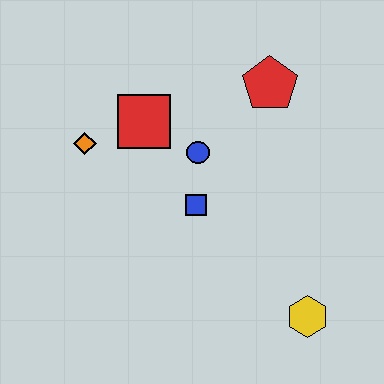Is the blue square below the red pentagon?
Yes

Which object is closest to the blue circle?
The blue square is closest to the blue circle.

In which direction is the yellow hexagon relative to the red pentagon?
The yellow hexagon is below the red pentagon.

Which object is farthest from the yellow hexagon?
The orange diamond is farthest from the yellow hexagon.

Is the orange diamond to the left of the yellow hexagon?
Yes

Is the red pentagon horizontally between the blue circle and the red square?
No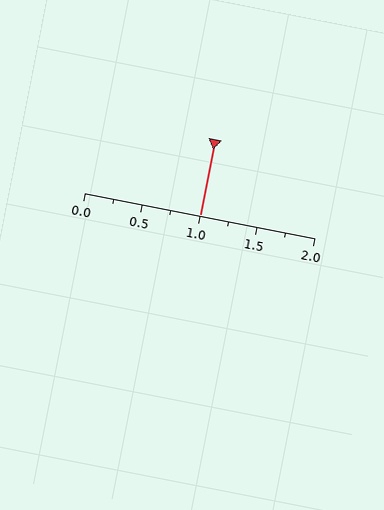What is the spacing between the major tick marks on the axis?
The major ticks are spaced 0.5 apart.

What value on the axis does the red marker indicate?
The marker indicates approximately 1.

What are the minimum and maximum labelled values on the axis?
The axis runs from 0.0 to 2.0.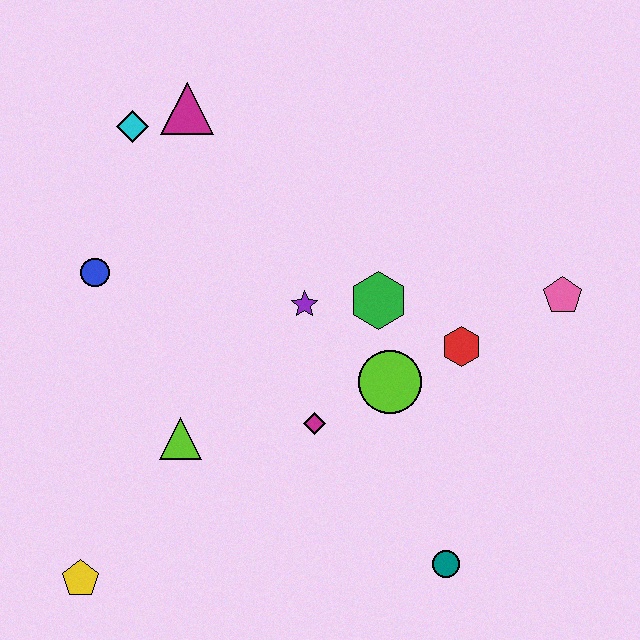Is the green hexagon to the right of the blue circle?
Yes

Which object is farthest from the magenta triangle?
The teal circle is farthest from the magenta triangle.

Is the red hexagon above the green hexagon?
No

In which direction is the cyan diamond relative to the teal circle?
The cyan diamond is above the teal circle.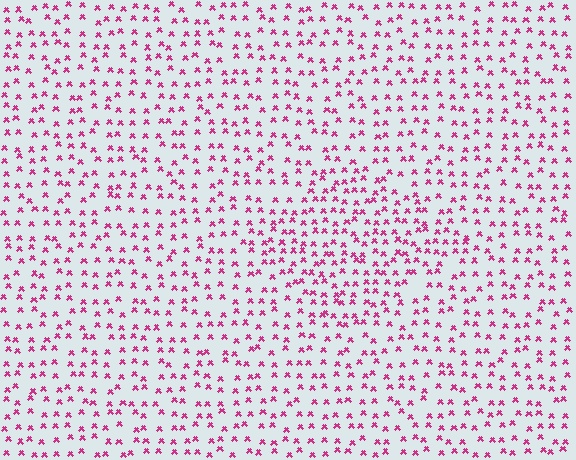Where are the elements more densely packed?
The elements are more densely packed inside the diamond boundary.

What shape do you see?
I see a diamond.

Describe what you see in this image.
The image contains small magenta elements arranged at two different densities. A diamond-shaped region is visible where the elements are more densely packed than the surrounding area.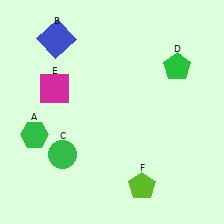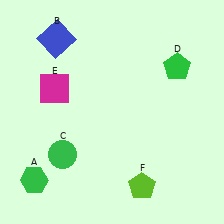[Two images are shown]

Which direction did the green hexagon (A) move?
The green hexagon (A) moved down.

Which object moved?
The green hexagon (A) moved down.